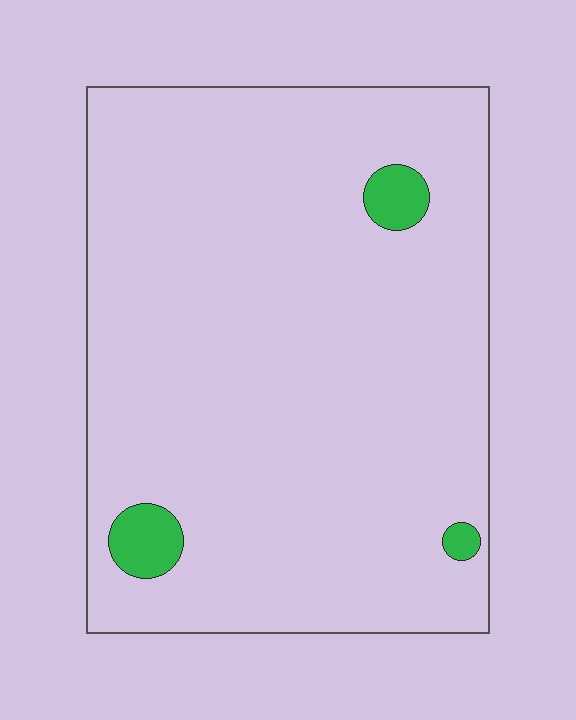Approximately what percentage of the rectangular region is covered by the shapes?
Approximately 5%.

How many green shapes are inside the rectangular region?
3.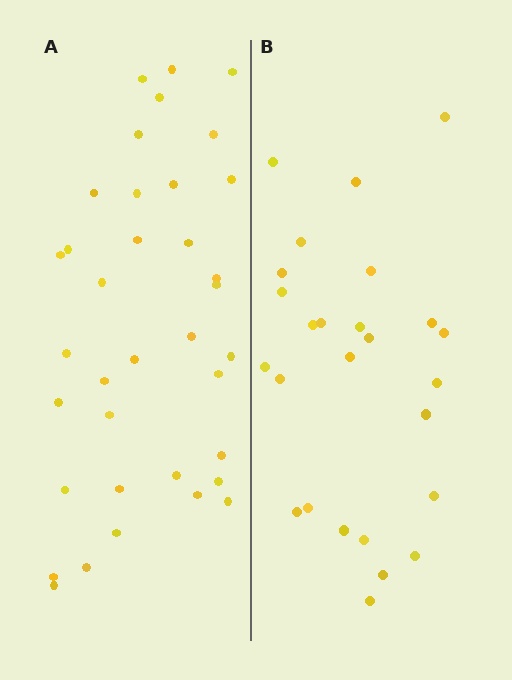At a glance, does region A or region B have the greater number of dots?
Region A (the left region) has more dots.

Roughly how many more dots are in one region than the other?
Region A has roughly 10 or so more dots than region B.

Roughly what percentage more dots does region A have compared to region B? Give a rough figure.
About 40% more.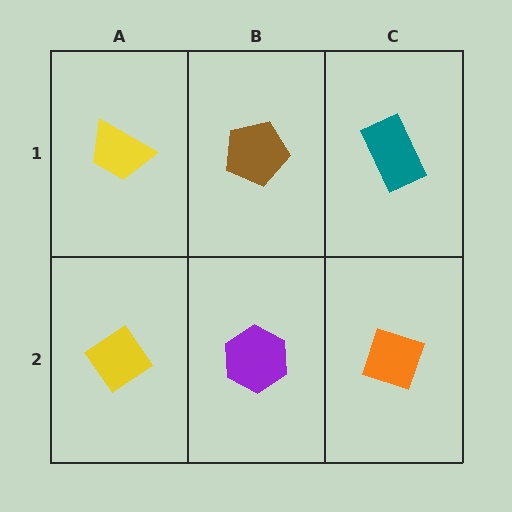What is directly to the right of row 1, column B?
A teal rectangle.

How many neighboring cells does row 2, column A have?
2.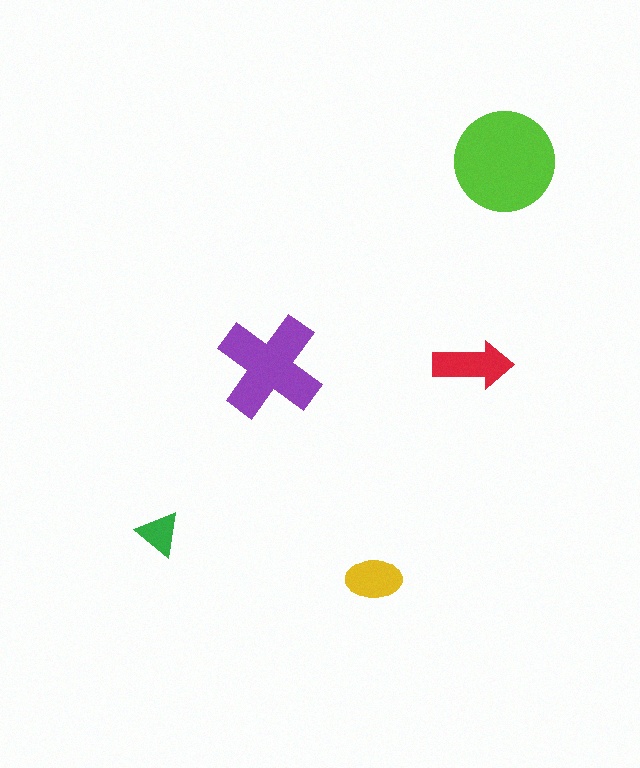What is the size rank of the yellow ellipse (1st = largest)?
4th.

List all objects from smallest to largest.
The green triangle, the yellow ellipse, the red arrow, the purple cross, the lime circle.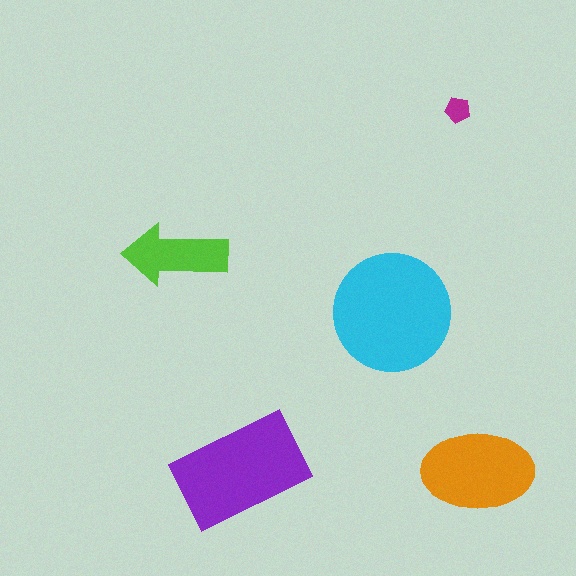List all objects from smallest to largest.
The magenta pentagon, the lime arrow, the orange ellipse, the purple rectangle, the cyan circle.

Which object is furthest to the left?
The lime arrow is leftmost.